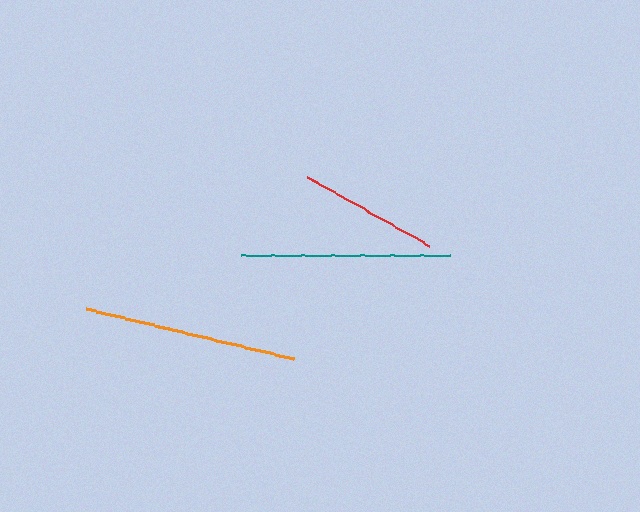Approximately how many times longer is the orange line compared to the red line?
The orange line is approximately 1.5 times the length of the red line.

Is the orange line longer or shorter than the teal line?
The orange line is longer than the teal line.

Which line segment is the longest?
The orange line is the longest at approximately 212 pixels.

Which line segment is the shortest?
The red line is the shortest at approximately 141 pixels.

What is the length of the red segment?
The red segment is approximately 141 pixels long.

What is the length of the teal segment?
The teal segment is approximately 209 pixels long.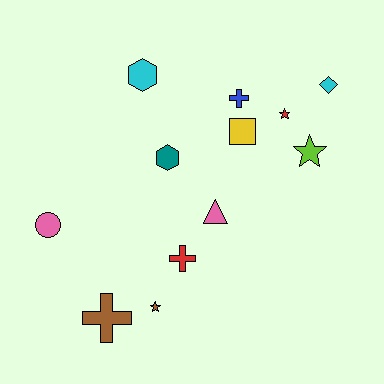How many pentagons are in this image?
There are no pentagons.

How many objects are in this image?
There are 12 objects.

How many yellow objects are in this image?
There is 1 yellow object.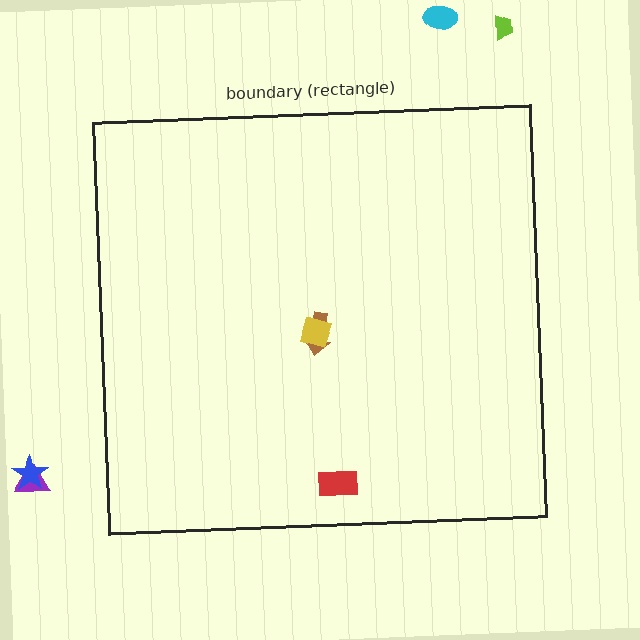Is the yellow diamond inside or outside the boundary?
Inside.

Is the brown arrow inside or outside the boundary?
Inside.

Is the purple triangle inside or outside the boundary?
Outside.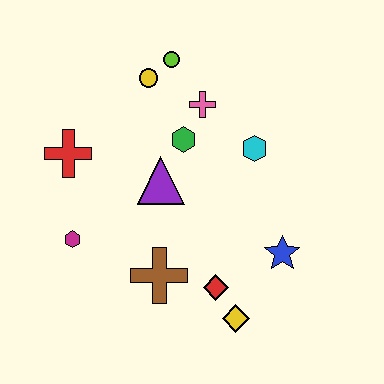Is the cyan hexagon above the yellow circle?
No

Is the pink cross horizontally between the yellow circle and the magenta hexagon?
No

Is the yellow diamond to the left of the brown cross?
No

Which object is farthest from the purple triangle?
The yellow diamond is farthest from the purple triangle.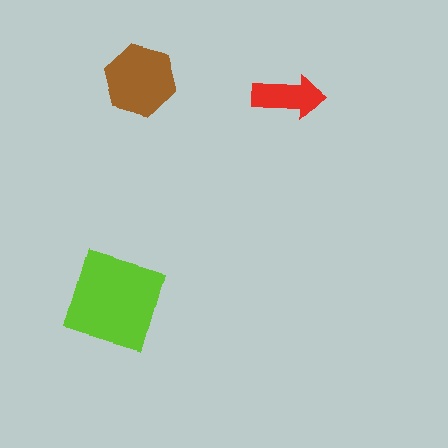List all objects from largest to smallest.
The lime square, the brown hexagon, the red arrow.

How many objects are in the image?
There are 3 objects in the image.